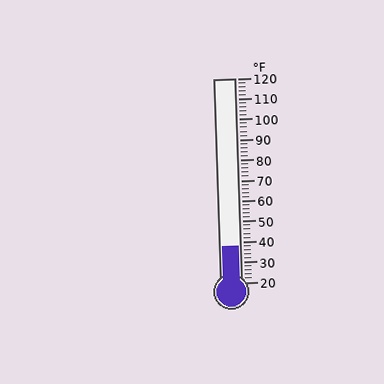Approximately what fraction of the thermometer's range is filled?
The thermometer is filled to approximately 20% of its range.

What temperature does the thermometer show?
The thermometer shows approximately 38°F.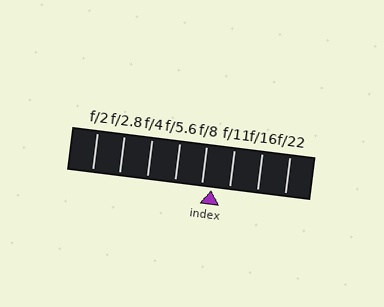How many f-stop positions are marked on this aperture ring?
There are 8 f-stop positions marked.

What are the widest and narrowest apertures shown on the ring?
The widest aperture shown is f/2 and the narrowest is f/22.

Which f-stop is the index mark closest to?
The index mark is closest to f/8.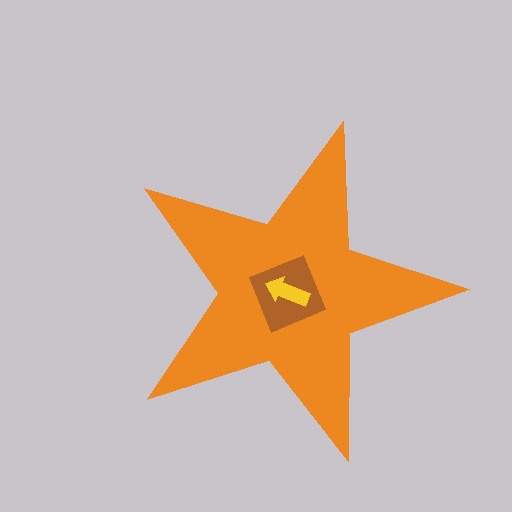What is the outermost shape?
The orange star.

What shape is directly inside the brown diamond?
The yellow arrow.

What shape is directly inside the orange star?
The brown diamond.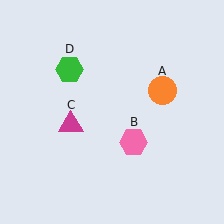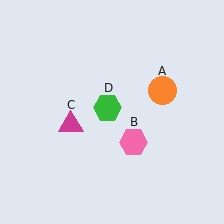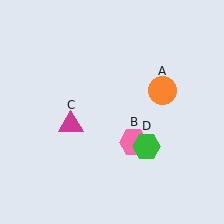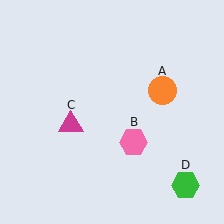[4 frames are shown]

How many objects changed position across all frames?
1 object changed position: green hexagon (object D).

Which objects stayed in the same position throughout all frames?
Orange circle (object A) and pink hexagon (object B) and magenta triangle (object C) remained stationary.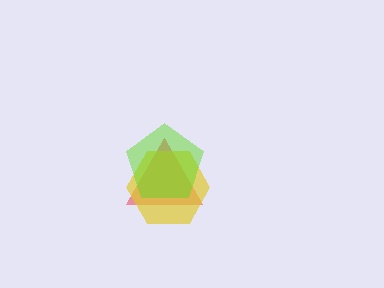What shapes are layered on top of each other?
The layered shapes are: a red triangle, a yellow hexagon, a lime pentagon.